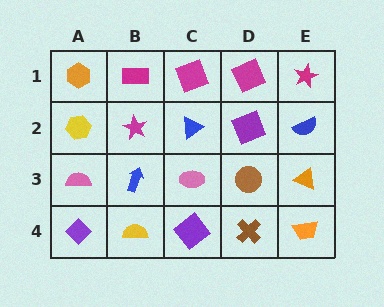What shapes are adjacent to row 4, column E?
An orange triangle (row 3, column E), a brown cross (row 4, column D).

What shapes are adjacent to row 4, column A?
A pink semicircle (row 3, column A), a yellow semicircle (row 4, column B).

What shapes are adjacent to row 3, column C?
A blue triangle (row 2, column C), a purple diamond (row 4, column C), a blue arrow (row 3, column B), a brown circle (row 3, column D).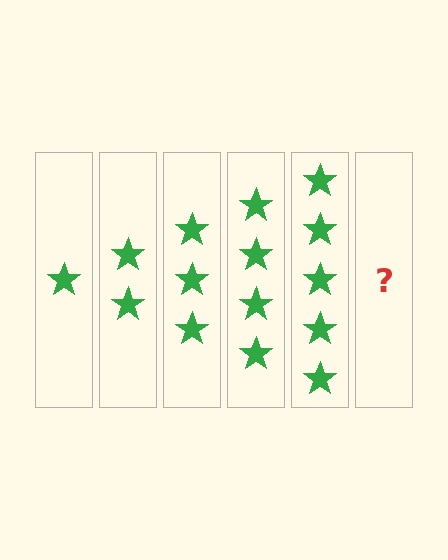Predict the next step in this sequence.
The next step is 6 stars.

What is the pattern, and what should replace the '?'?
The pattern is that each step adds one more star. The '?' should be 6 stars.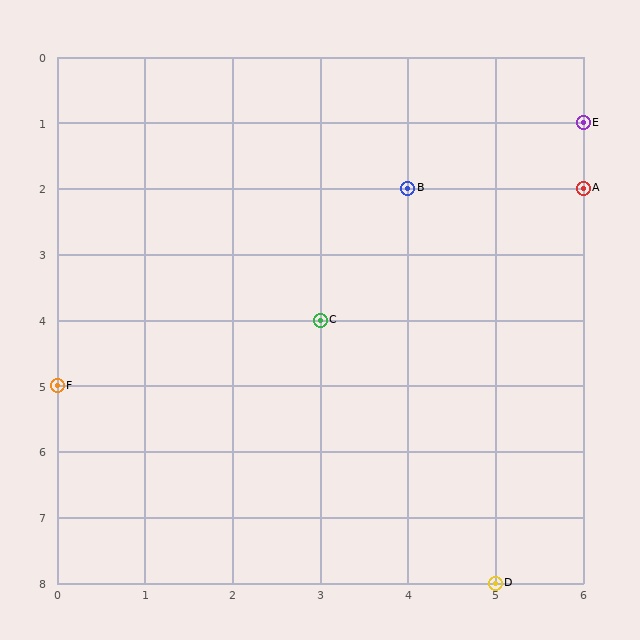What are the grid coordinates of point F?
Point F is at grid coordinates (0, 5).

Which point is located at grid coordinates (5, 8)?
Point D is at (5, 8).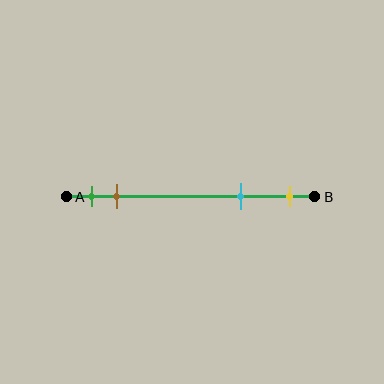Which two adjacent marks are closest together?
The green and brown marks are the closest adjacent pair.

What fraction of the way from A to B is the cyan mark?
The cyan mark is approximately 70% (0.7) of the way from A to B.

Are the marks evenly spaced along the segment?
No, the marks are not evenly spaced.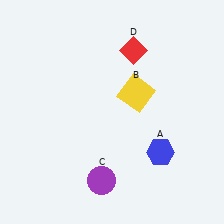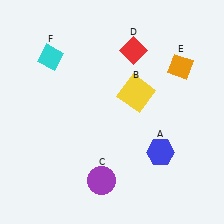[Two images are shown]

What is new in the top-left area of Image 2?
A cyan diamond (F) was added in the top-left area of Image 2.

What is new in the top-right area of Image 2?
An orange diamond (E) was added in the top-right area of Image 2.